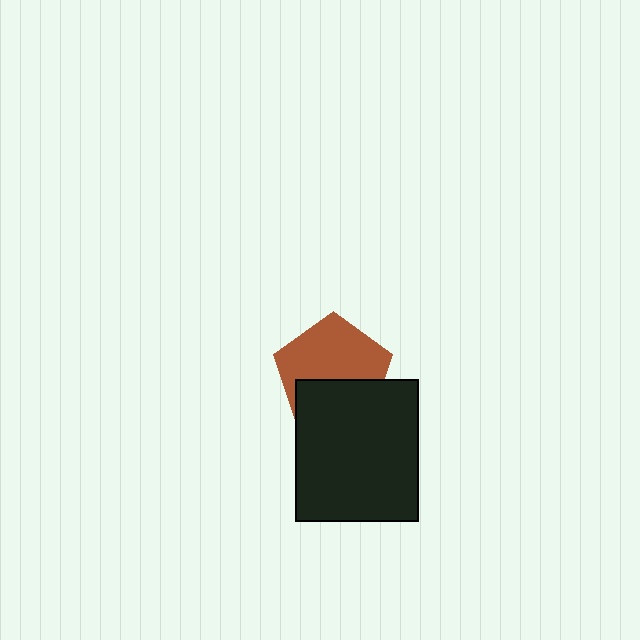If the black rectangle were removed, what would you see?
You would see the complete brown pentagon.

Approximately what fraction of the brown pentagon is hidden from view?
Roughly 39% of the brown pentagon is hidden behind the black rectangle.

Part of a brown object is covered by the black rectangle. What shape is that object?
It is a pentagon.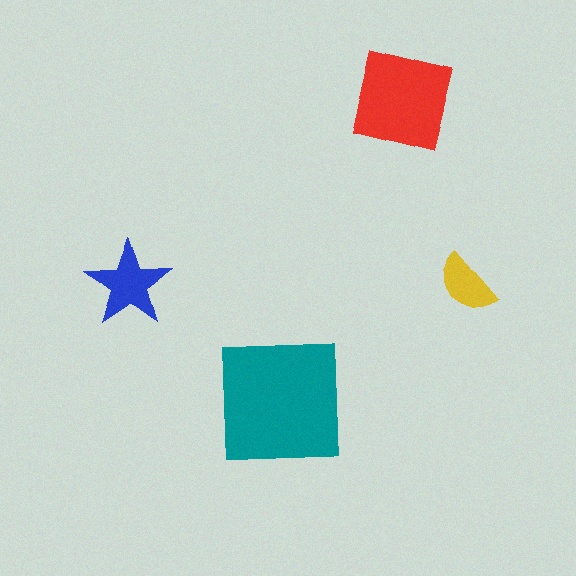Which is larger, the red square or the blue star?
The red square.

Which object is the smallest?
The yellow semicircle.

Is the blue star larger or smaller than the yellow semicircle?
Larger.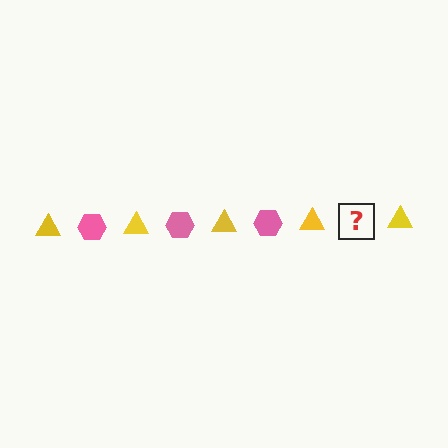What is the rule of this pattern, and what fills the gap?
The rule is that the pattern alternates between yellow triangle and pink hexagon. The gap should be filled with a pink hexagon.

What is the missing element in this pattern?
The missing element is a pink hexagon.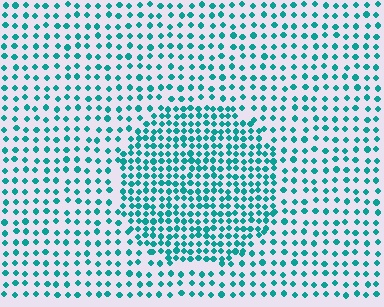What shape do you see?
I see a circle.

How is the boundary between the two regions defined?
The boundary is defined by a change in element density (approximately 1.9x ratio). All elements are the same color, size, and shape.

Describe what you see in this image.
The image contains small teal elements arranged at two different densities. A circle-shaped region is visible where the elements are more densely packed than the surrounding area.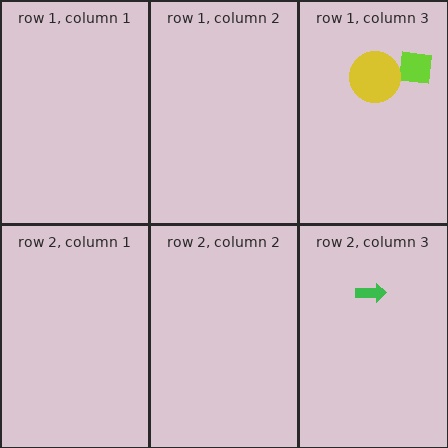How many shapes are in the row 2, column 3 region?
1.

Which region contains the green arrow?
The row 2, column 3 region.